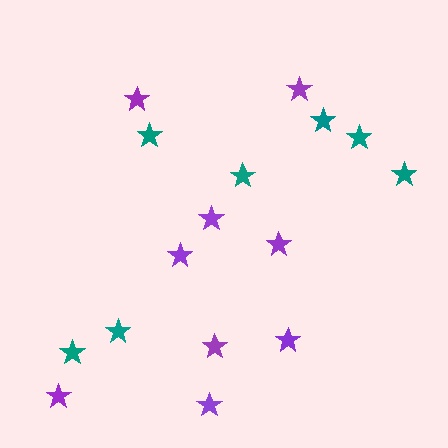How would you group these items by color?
There are 2 groups: one group of teal stars (7) and one group of purple stars (9).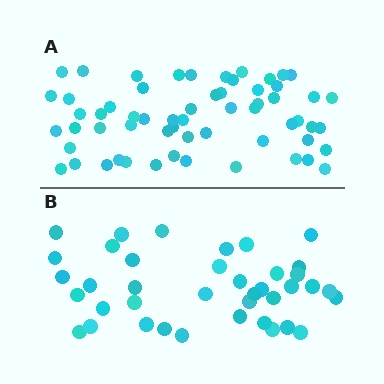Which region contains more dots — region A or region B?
Region A (the top region) has more dots.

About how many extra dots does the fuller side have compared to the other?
Region A has approximately 20 more dots than region B.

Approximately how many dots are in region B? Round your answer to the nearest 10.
About 40 dots. (The exact count is 39, which rounds to 40.)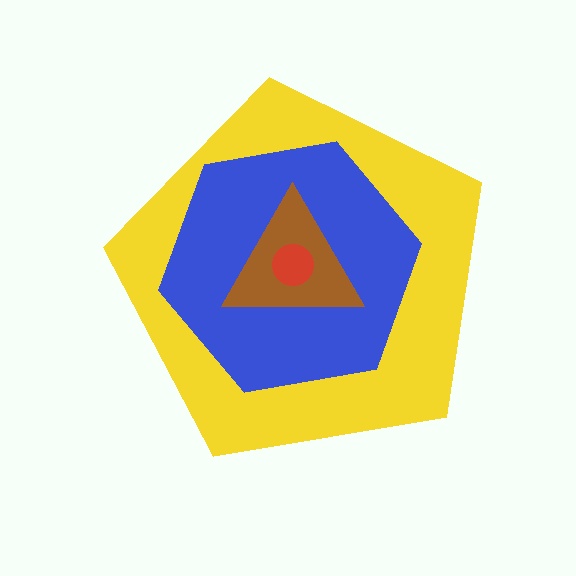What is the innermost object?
The red circle.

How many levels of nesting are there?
4.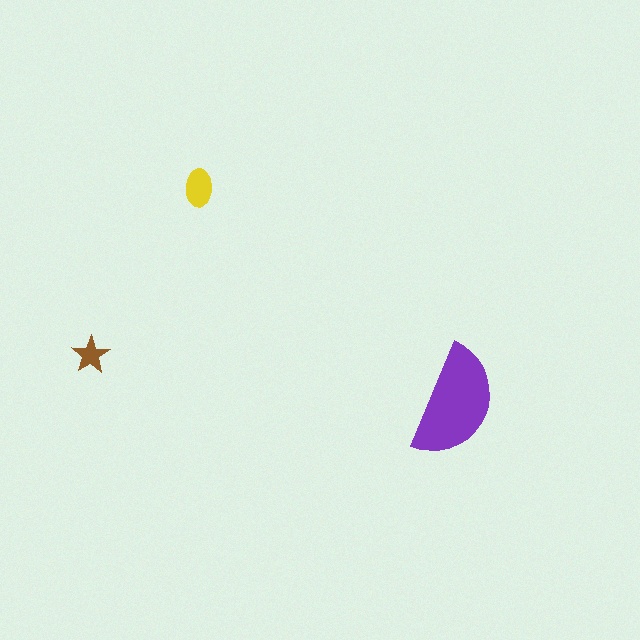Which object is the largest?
The purple semicircle.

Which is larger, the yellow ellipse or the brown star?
The yellow ellipse.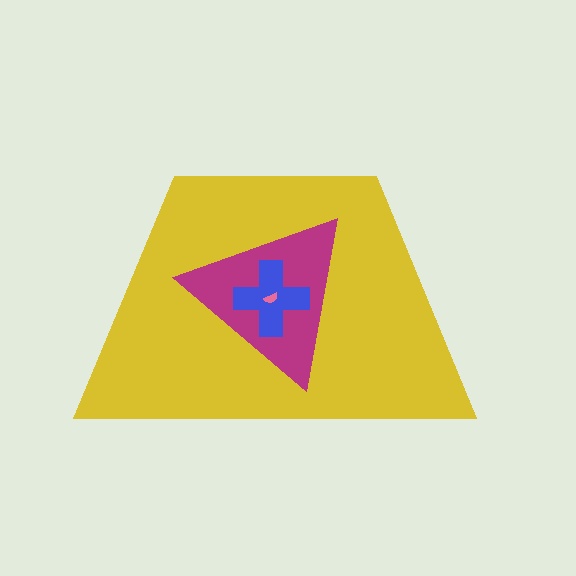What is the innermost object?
The pink semicircle.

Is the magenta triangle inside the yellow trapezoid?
Yes.